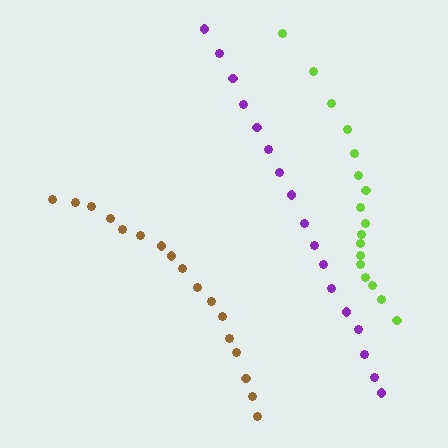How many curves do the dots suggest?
There are 3 distinct paths.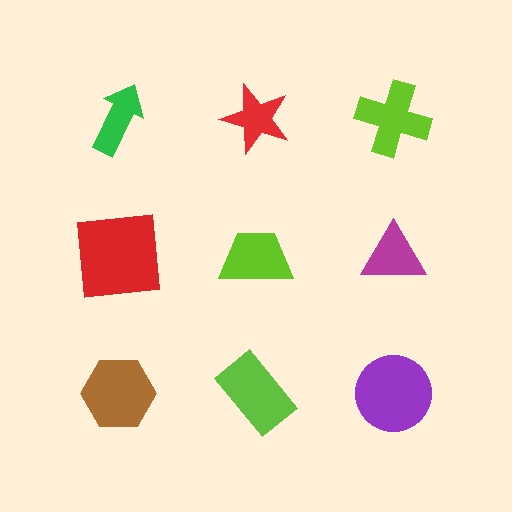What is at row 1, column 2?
A red star.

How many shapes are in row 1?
3 shapes.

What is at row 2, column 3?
A magenta triangle.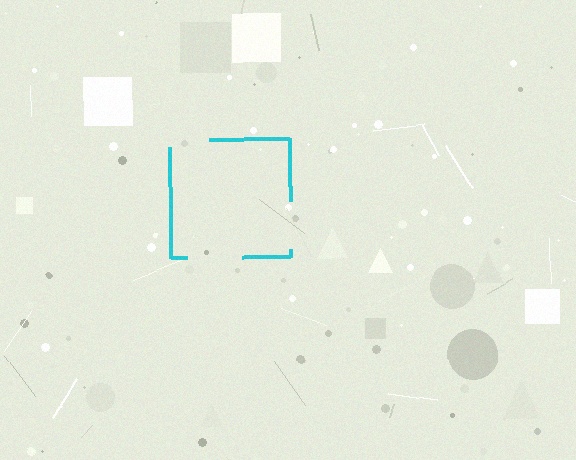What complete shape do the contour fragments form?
The contour fragments form a square.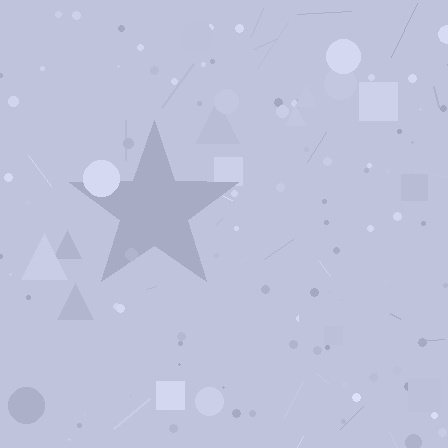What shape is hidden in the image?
A star is hidden in the image.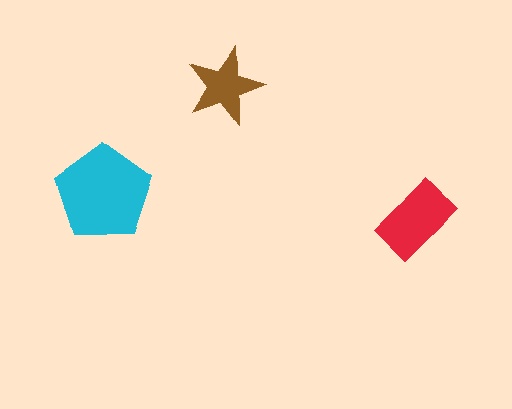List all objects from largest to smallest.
The cyan pentagon, the red rectangle, the brown star.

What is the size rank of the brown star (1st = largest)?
3rd.